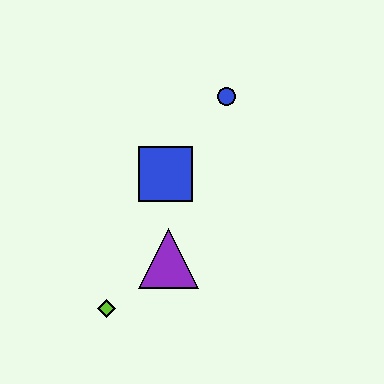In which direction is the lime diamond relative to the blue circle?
The lime diamond is below the blue circle.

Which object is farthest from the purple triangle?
The blue circle is farthest from the purple triangle.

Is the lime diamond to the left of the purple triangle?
Yes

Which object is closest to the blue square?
The purple triangle is closest to the blue square.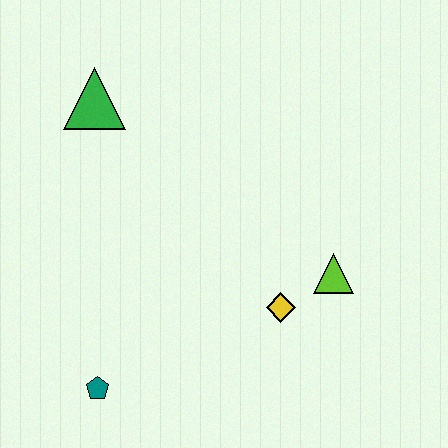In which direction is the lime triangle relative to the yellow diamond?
The lime triangle is to the right of the yellow diamond.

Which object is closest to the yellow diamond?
The lime triangle is closest to the yellow diamond.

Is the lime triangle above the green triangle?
No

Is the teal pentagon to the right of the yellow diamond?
No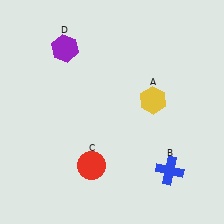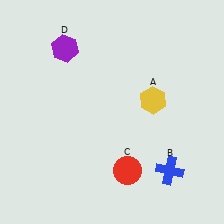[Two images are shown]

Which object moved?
The red circle (C) moved right.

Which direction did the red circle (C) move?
The red circle (C) moved right.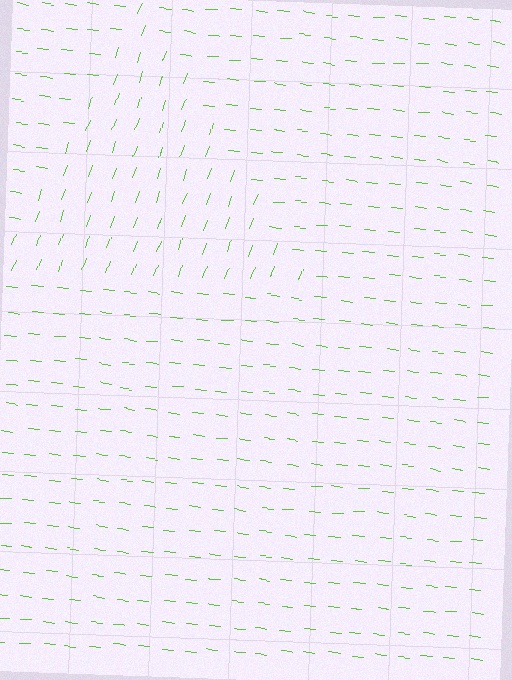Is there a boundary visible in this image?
Yes, there is a texture boundary formed by a change in line orientation.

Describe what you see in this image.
The image is filled with small lime line segments. A triangle region in the image has lines oriented differently from the surrounding lines, creating a visible texture boundary.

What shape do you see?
I see a triangle.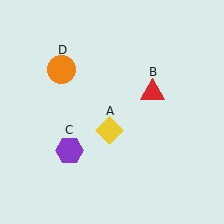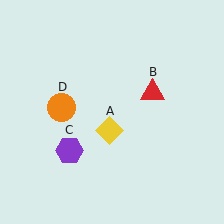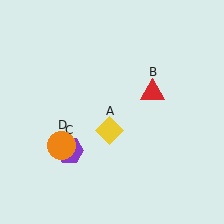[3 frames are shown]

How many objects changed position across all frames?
1 object changed position: orange circle (object D).